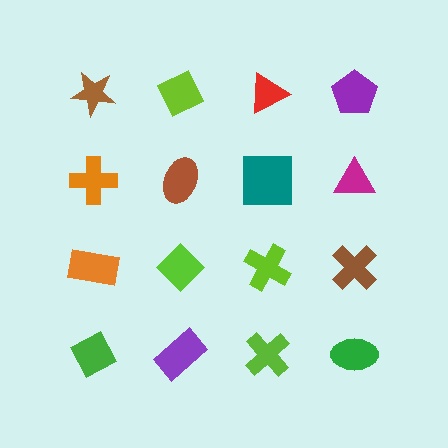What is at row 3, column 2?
A lime diamond.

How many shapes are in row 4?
4 shapes.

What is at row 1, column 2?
A lime diamond.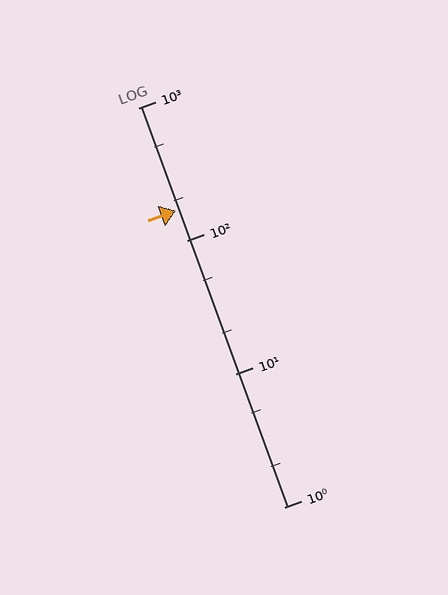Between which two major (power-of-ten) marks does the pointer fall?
The pointer is between 100 and 1000.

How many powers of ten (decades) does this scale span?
The scale spans 3 decades, from 1 to 1000.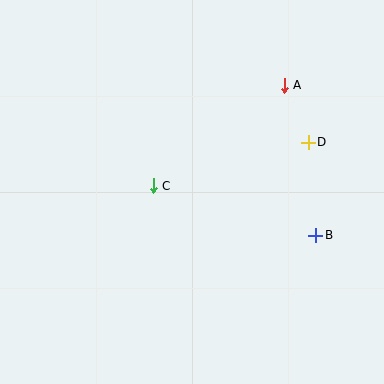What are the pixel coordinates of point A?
Point A is at (284, 85).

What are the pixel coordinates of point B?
Point B is at (316, 235).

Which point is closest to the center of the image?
Point C at (153, 186) is closest to the center.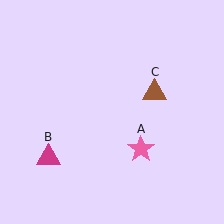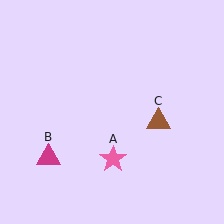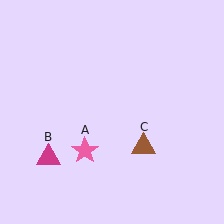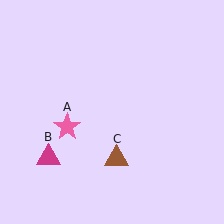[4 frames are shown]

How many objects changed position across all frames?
2 objects changed position: pink star (object A), brown triangle (object C).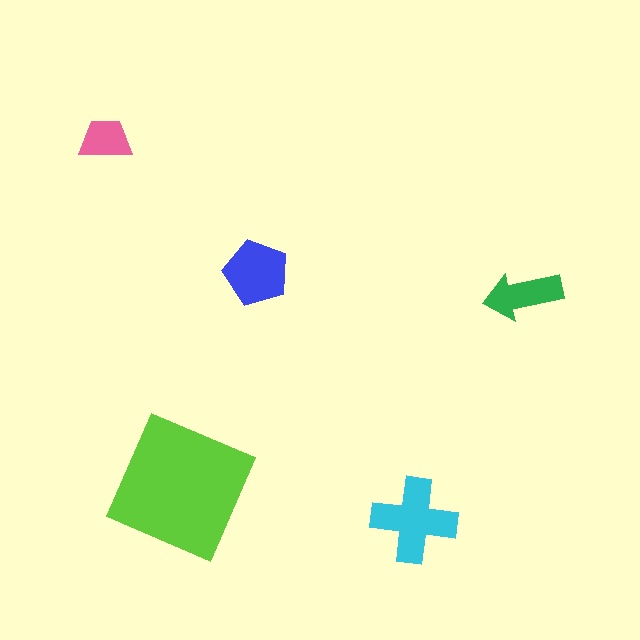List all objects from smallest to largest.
The pink trapezoid, the green arrow, the blue pentagon, the cyan cross, the lime square.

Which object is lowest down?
The cyan cross is bottommost.